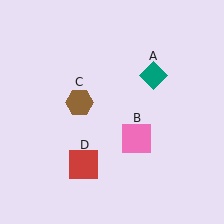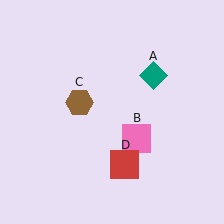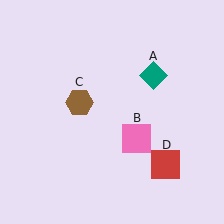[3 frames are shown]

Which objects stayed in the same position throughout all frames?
Teal diamond (object A) and pink square (object B) and brown hexagon (object C) remained stationary.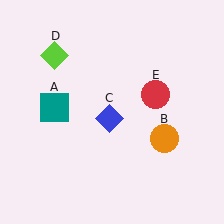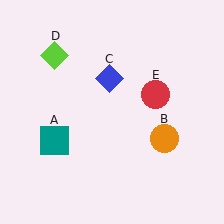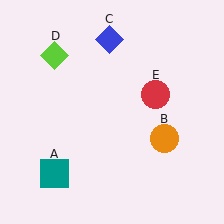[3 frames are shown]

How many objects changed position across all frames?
2 objects changed position: teal square (object A), blue diamond (object C).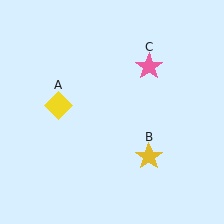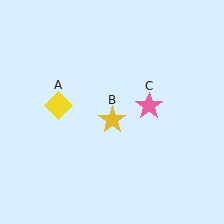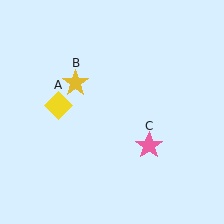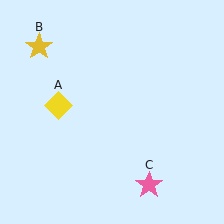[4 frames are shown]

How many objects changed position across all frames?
2 objects changed position: yellow star (object B), pink star (object C).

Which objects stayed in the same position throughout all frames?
Yellow diamond (object A) remained stationary.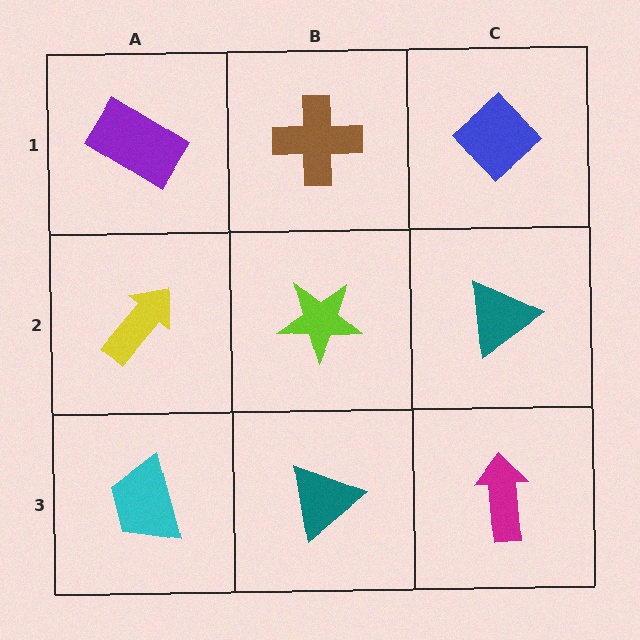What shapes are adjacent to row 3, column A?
A yellow arrow (row 2, column A), a teal triangle (row 3, column B).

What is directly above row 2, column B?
A brown cross.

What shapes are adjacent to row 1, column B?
A lime star (row 2, column B), a purple rectangle (row 1, column A), a blue diamond (row 1, column C).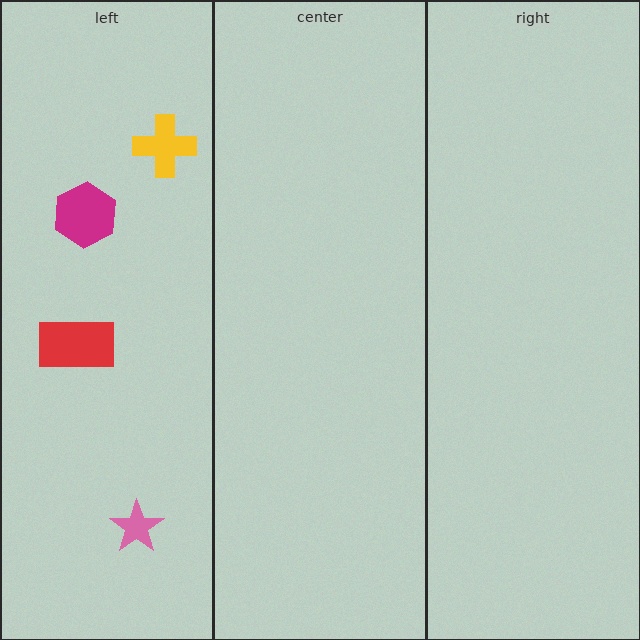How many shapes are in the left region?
4.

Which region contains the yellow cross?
The left region.